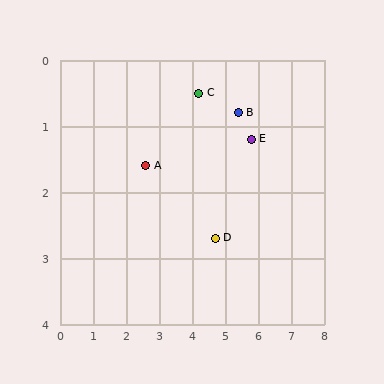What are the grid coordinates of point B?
Point B is at approximately (5.4, 0.8).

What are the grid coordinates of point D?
Point D is at approximately (4.7, 2.7).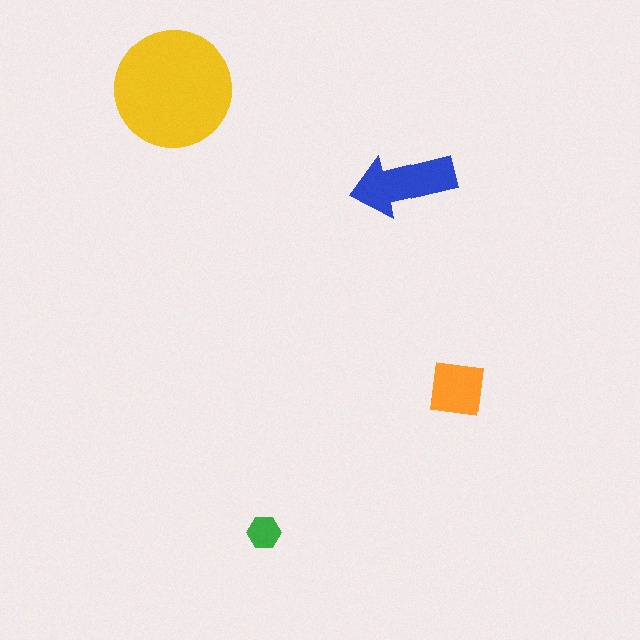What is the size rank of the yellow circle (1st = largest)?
1st.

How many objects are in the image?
There are 4 objects in the image.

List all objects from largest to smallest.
The yellow circle, the blue arrow, the orange square, the green hexagon.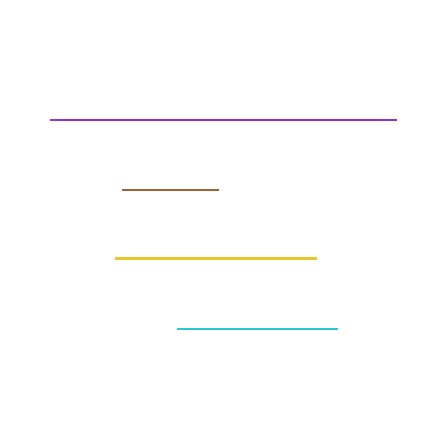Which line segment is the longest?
The purple line is the longest at approximately 347 pixels.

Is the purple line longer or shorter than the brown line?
The purple line is longer than the brown line.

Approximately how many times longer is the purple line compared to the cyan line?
The purple line is approximately 2.2 times the length of the cyan line.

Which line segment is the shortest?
The brown line is the shortest at approximately 96 pixels.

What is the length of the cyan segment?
The cyan segment is approximately 160 pixels long.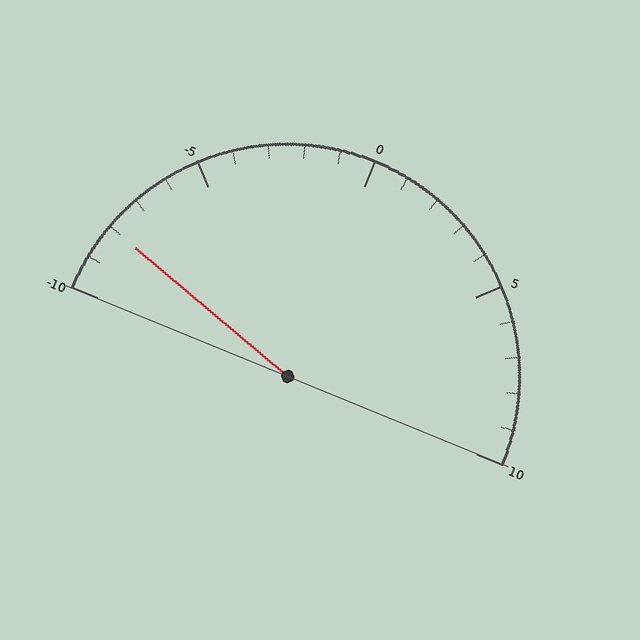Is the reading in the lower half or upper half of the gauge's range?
The reading is in the lower half of the range (-10 to 10).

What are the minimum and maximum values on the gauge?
The gauge ranges from -10 to 10.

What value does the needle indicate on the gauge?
The needle indicates approximately -8.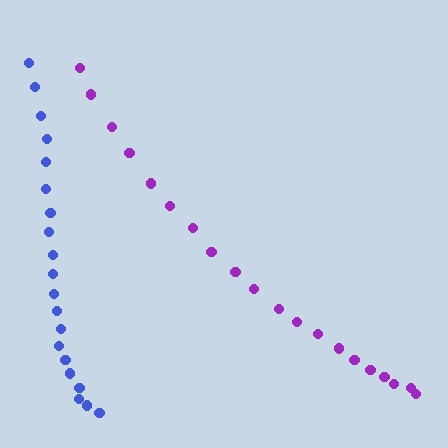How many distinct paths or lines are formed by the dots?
There are 2 distinct paths.